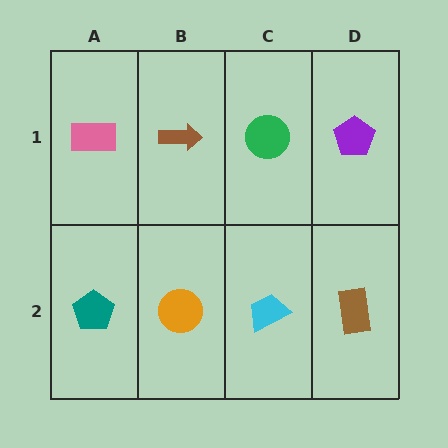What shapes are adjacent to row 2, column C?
A green circle (row 1, column C), an orange circle (row 2, column B), a brown rectangle (row 2, column D).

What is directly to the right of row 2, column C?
A brown rectangle.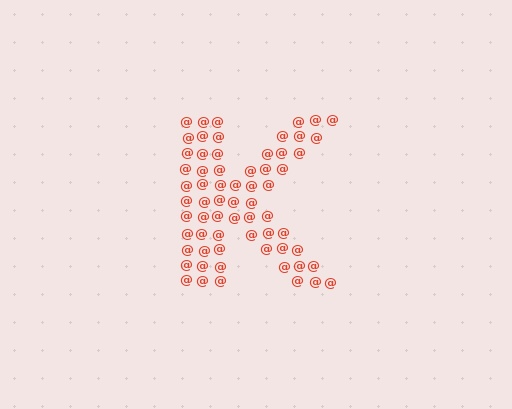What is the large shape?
The large shape is the letter K.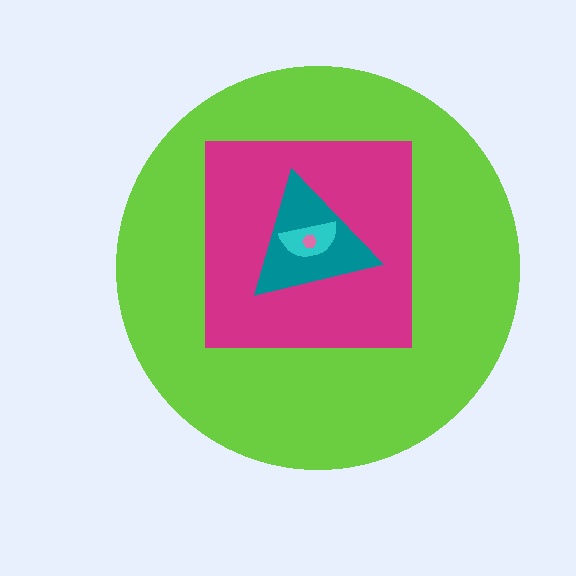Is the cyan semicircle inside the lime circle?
Yes.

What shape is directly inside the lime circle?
The magenta square.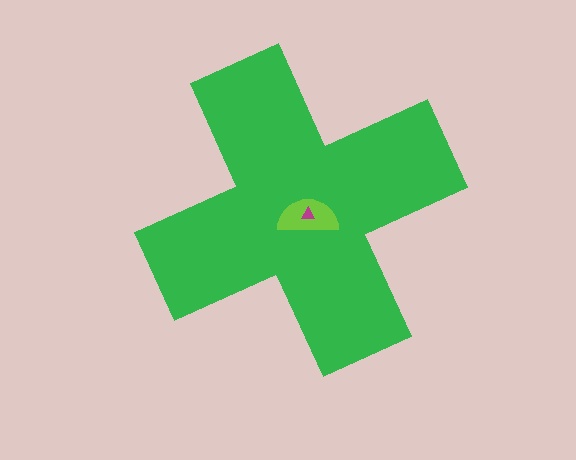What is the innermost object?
The magenta triangle.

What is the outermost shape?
The green cross.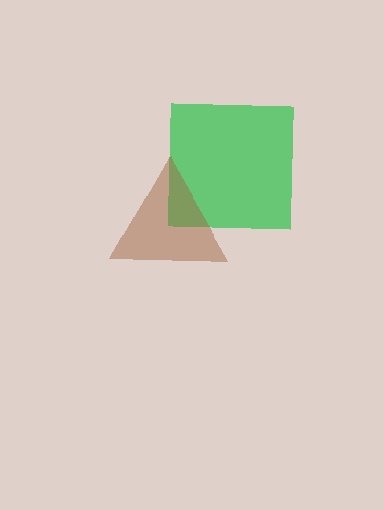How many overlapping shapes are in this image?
There are 2 overlapping shapes in the image.